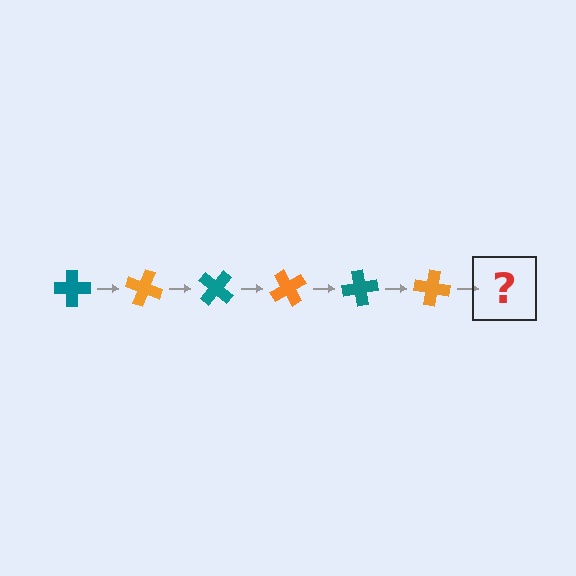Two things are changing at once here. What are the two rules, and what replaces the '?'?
The two rules are that it rotates 20 degrees each step and the color cycles through teal and orange. The '?' should be a teal cross, rotated 120 degrees from the start.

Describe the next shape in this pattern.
It should be a teal cross, rotated 120 degrees from the start.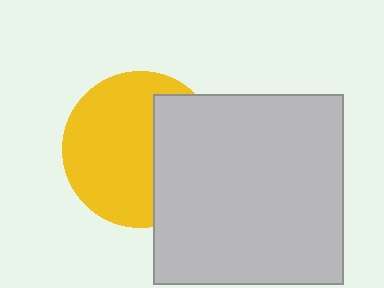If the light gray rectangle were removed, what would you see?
You would see the complete yellow circle.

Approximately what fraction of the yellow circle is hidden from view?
Roughly 37% of the yellow circle is hidden behind the light gray rectangle.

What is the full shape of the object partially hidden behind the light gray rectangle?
The partially hidden object is a yellow circle.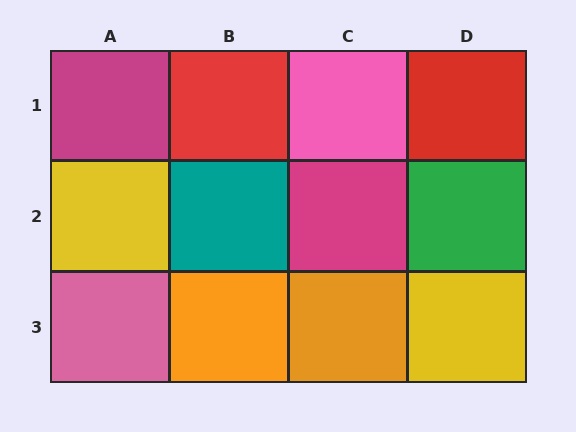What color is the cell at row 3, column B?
Orange.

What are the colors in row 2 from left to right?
Yellow, teal, magenta, green.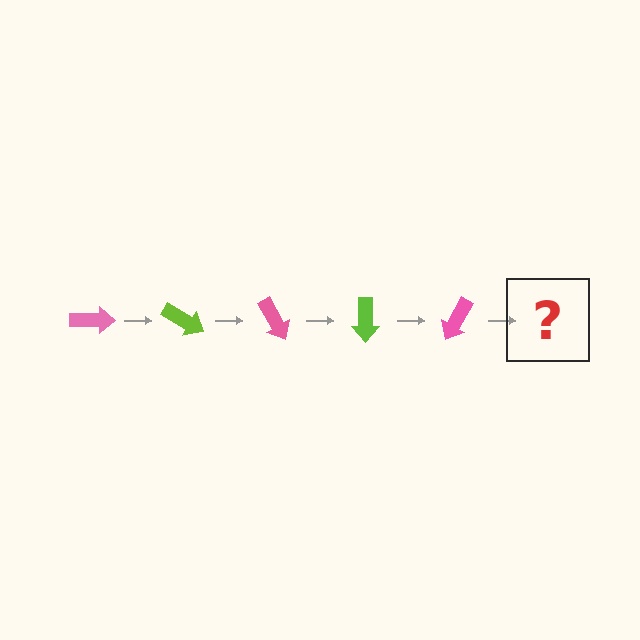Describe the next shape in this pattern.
It should be a lime arrow, rotated 150 degrees from the start.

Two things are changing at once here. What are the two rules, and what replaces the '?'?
The two rules are that it rotates 30 degrees each step and the color cycles through pink and lime. The '?' should be a lime arrow, rotated 150 degrees from the start.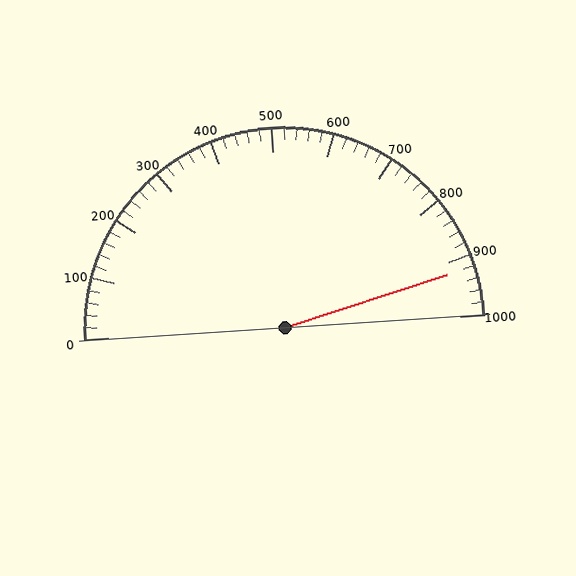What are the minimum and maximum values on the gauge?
The gauge ranges from 0 to 1000.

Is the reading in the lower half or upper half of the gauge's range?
The reading is in the upper half of the range (0 to 1000).